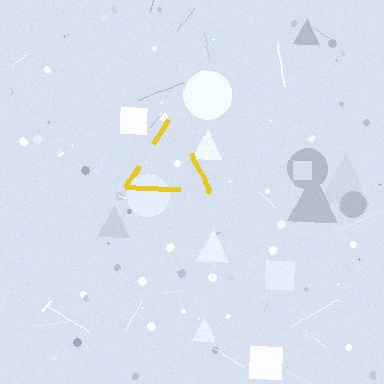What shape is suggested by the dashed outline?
The dashed outline suggests a triangle.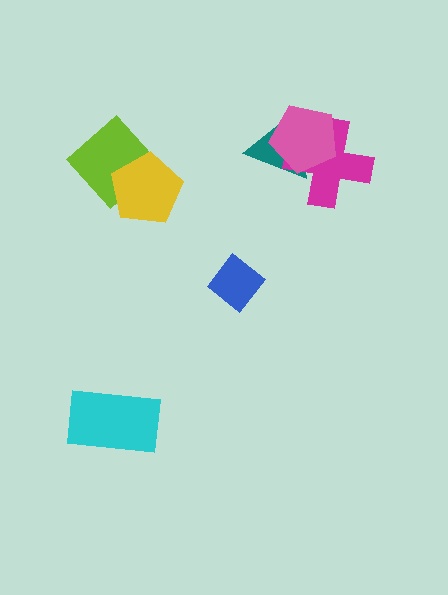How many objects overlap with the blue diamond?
0 objects overlap with the blue diamond.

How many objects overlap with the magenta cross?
2 objects overlap with the magenta cross.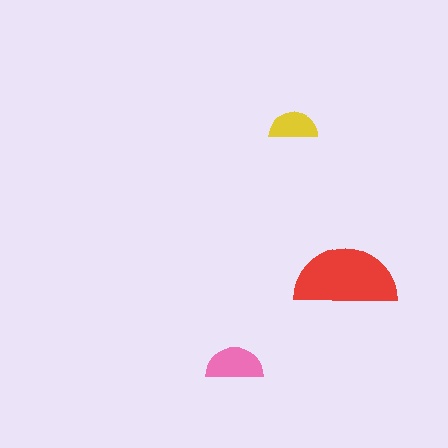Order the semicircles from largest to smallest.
the red one, the pink one, the yellow one.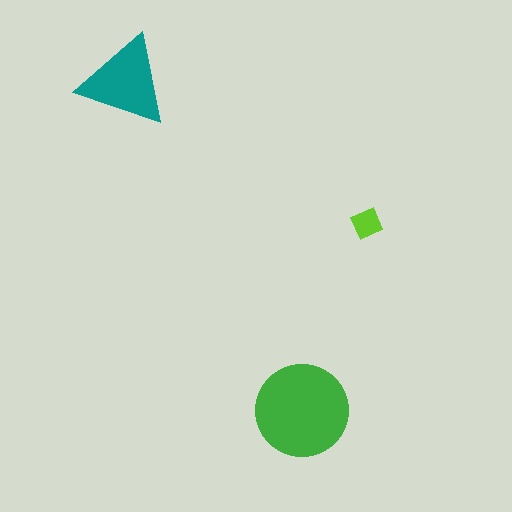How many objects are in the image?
There are 3 objects in the image.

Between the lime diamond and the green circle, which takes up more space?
The green circle.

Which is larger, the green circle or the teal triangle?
The green circle.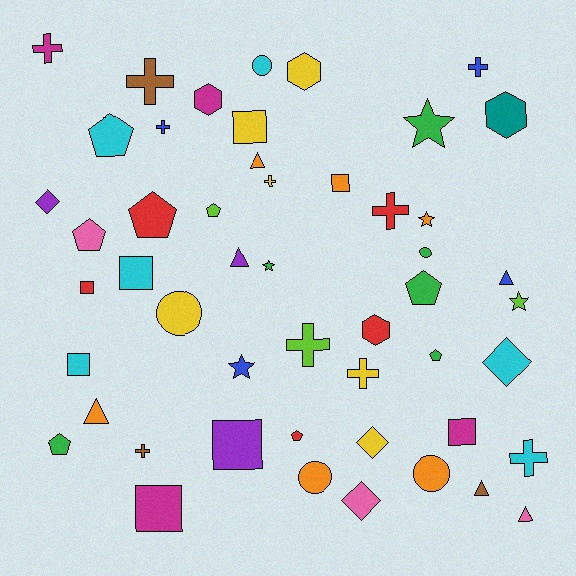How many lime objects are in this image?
There are 3 lime objects.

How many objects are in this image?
There are 50 objects.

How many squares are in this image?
There are 8 squares.